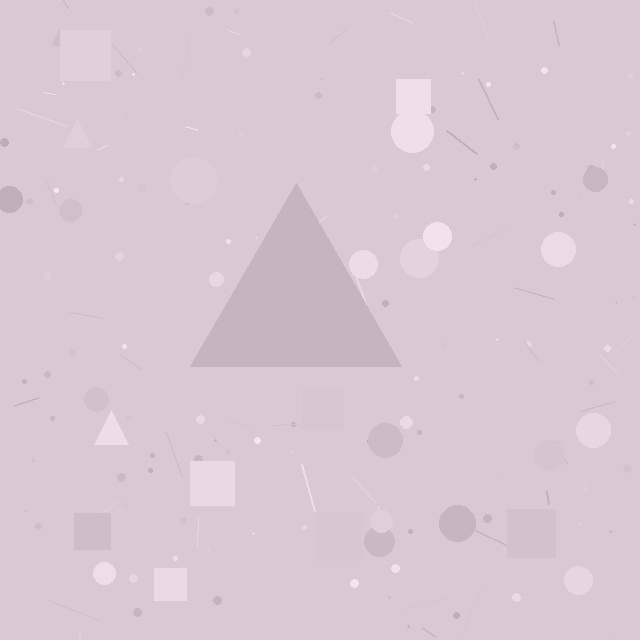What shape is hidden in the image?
A triangle is hidden in the image.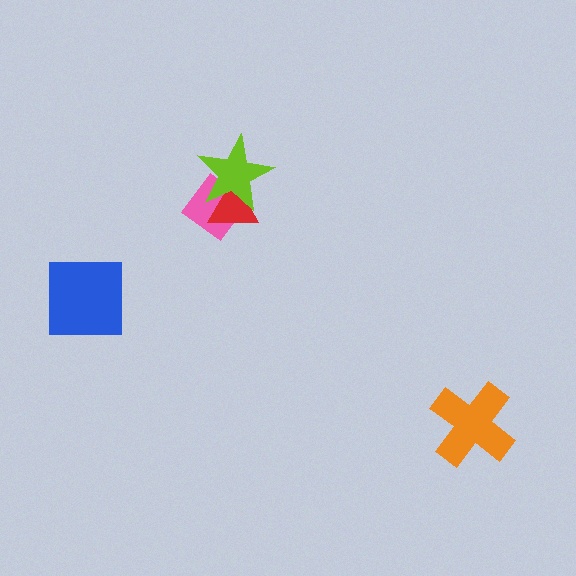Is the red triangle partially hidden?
Yes, it is partially covered by another shape.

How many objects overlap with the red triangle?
2 objects overlap with the red triangle.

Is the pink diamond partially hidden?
Yes, it is partially covered by another shape.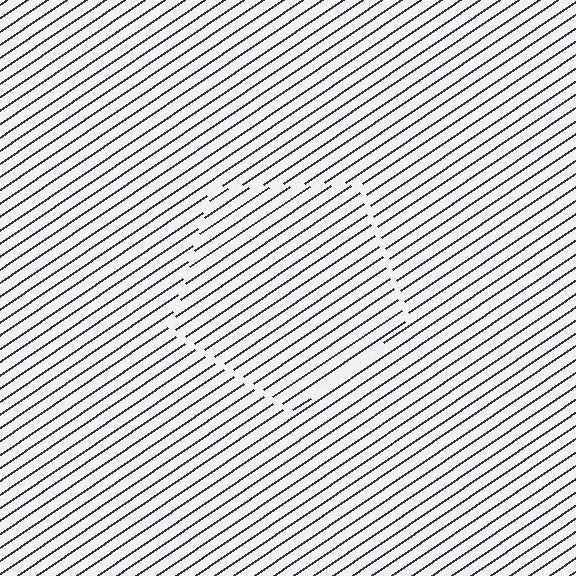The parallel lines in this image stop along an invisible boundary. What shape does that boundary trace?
An illusory pentagon. The interior of the shape contains the same grating, shifted by half a period — the contour is defined by the phase discontinuity where line-ends from the inner and outer gratings abut.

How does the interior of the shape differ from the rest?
The interior of the shape contains the same grating, shifted by half a period — the contour is defined by the phase discontinuity where line-ends from the inner and outer gratings abut.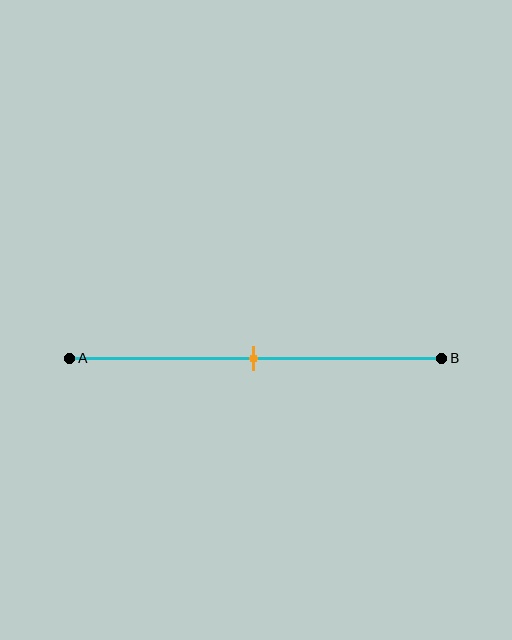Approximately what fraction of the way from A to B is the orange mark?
The orange mark is approximately 50% of the way from A to B.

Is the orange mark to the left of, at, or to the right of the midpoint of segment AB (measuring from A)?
The orange mark is approximately at the midpoint of segment AB.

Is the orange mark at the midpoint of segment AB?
Yes, the mark is approximately at the midpoint.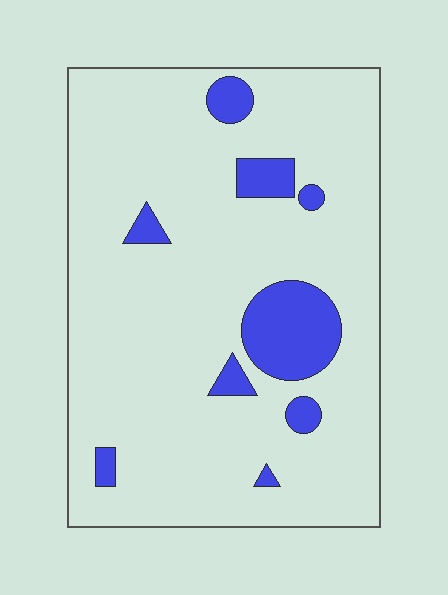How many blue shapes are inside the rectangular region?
9.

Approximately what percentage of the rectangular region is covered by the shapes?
Approximately 10%.